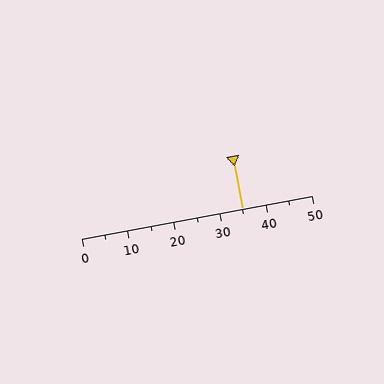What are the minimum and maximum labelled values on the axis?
The axis runs from 0 to 50.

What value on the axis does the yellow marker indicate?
The marker indicates approximately 35.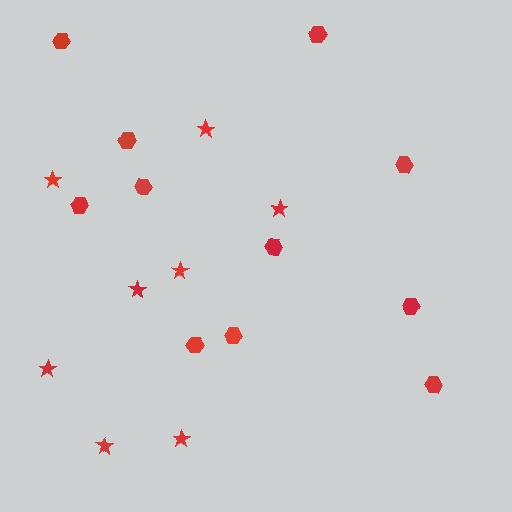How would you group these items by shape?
There are 2 groups: one group of stars (8) and one group of hexagons (11).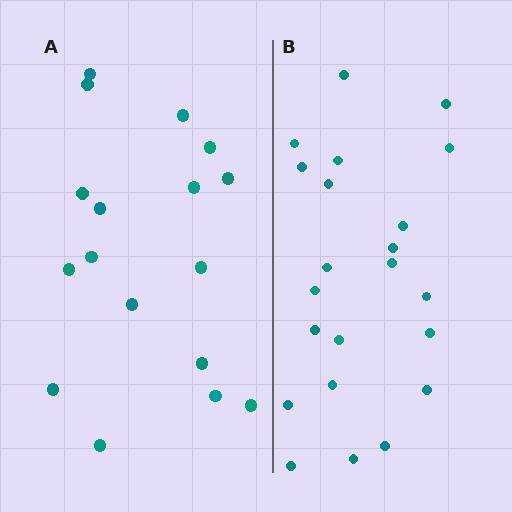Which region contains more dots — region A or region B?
Region B (the right region) has more dots.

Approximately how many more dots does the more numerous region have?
Region B has about 5 more dots than region A.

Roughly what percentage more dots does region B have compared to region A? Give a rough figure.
About 30% more.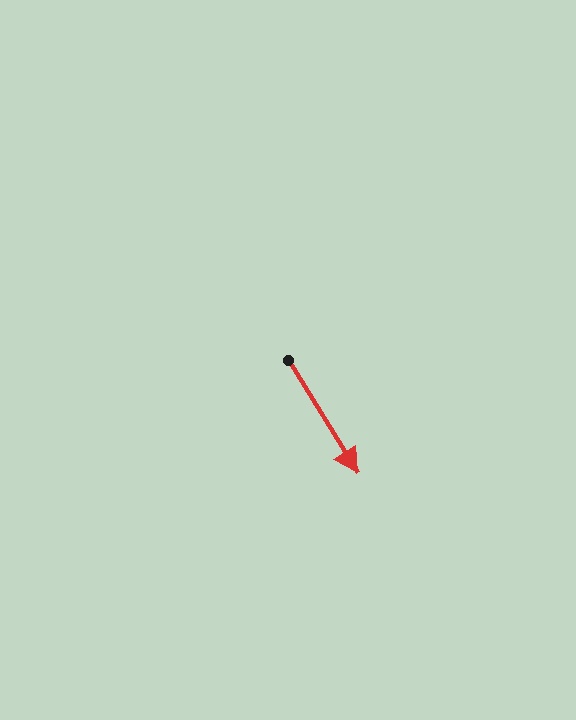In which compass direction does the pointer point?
Southeast.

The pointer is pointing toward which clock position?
Roughly 5 o'clock.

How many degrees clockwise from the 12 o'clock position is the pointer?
Approximately 148 degrees.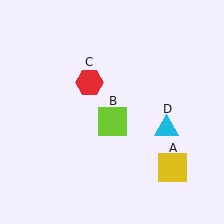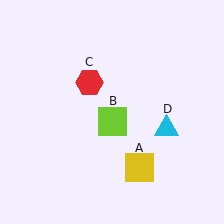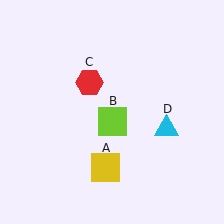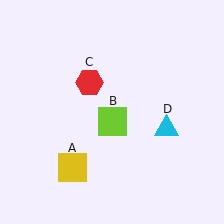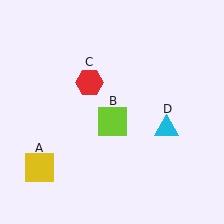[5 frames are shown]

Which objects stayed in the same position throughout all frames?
Lime square (object B) and red hexagon (object C) and cyan triangle (object D) remained stationary.